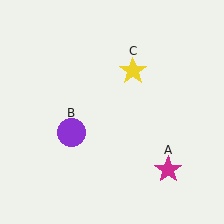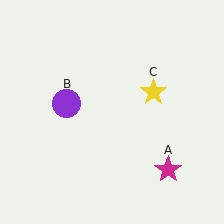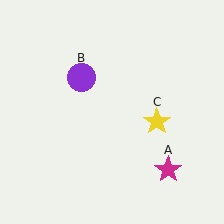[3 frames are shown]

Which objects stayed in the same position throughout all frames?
Magenta star (object A) remained stationary.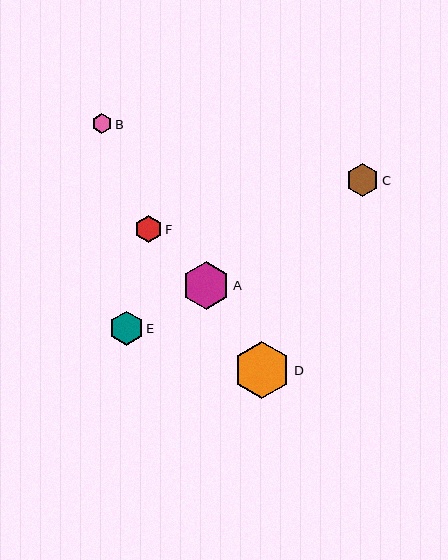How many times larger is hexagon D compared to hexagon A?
Hexagon D is approximately 1.2 times the size of hexagon A.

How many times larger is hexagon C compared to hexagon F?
Hexagon C is approximately 1.2 times the size of hexagon F.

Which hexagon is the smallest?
Hexagon B is the smallest with a size of approximately 20 pixels.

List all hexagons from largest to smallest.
From largest to smallest: D, A, E, C, F, B.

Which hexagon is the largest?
Hexagon D is the largest with a size of approximately 57 pixels.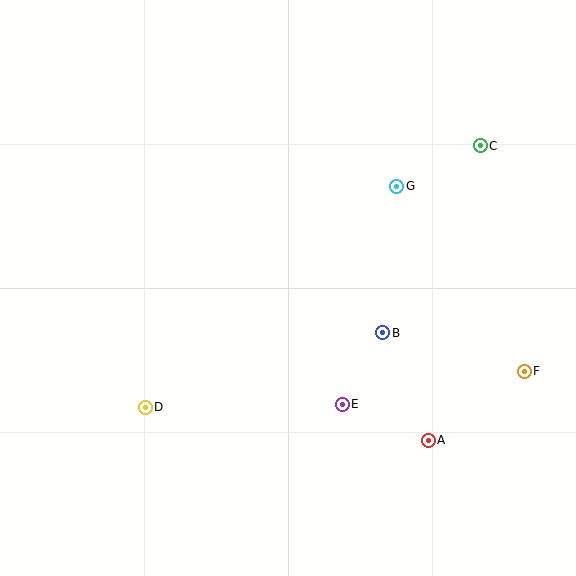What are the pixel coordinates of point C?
Point C is at (480, 146).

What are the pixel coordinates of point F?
Point F is at (524, 371).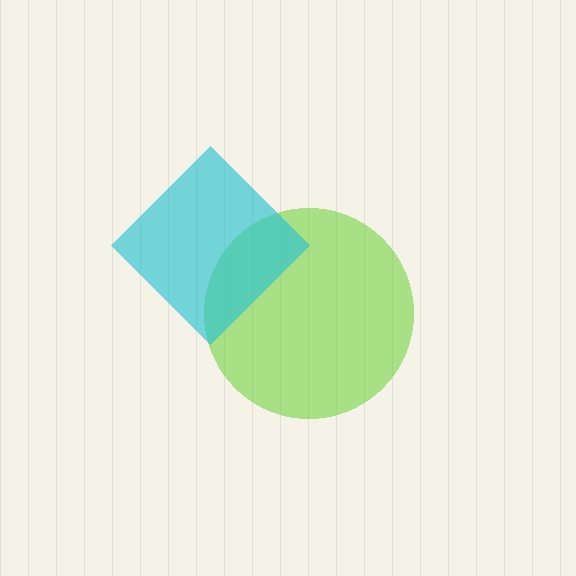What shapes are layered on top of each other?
The layered shapes are: a lime circle, a cyan diamond.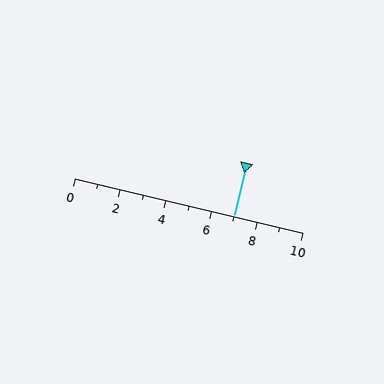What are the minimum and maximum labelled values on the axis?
The axis runs from 0 to 10.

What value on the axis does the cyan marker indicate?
The marker indicates approximately 7.